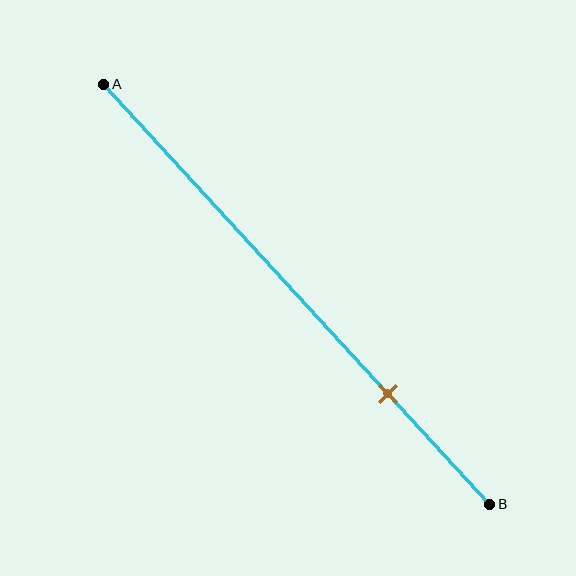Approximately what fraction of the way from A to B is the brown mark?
The brown mark is approximately 75% of the way from A to B.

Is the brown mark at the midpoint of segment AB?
No, the mark is at about 75% from A, not at the 50% midpoint.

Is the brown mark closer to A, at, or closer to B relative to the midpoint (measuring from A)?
The brown mark is closer to point B than the midpoint of segment AB.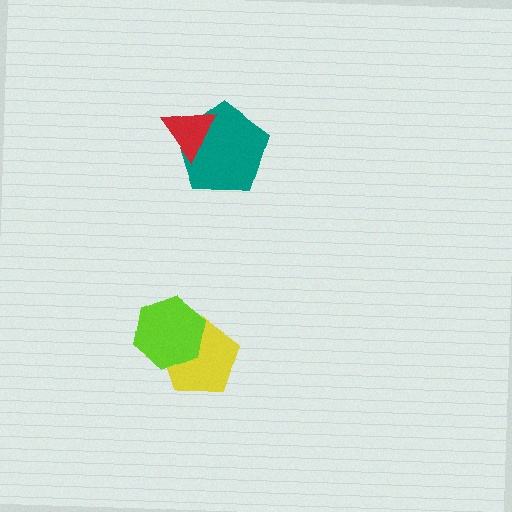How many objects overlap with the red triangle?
1 object overlaps with the red triangle.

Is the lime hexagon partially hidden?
No, no other shape covers it.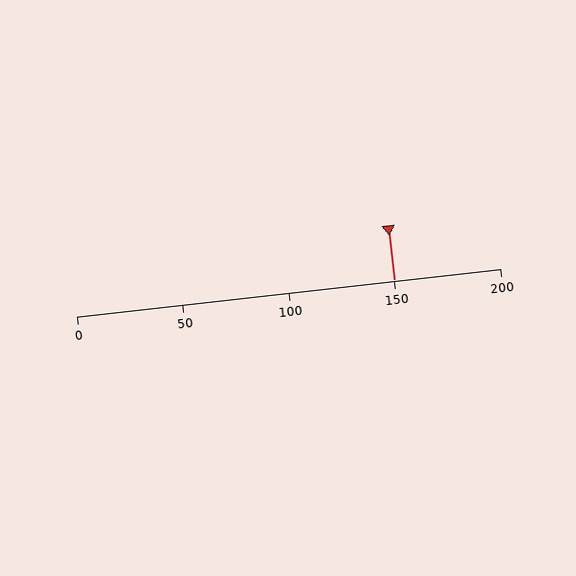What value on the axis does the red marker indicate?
The marker indicates approximately 150.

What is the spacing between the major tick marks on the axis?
The major ticks are spaced 50 apart.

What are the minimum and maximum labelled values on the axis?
The axis runs from 0 to 200.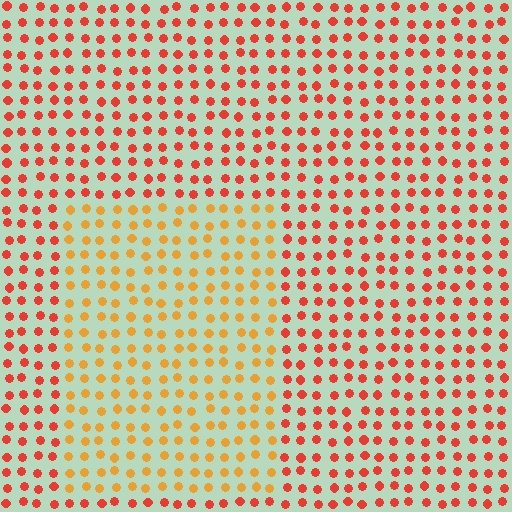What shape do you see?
I see a rectangle.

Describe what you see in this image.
The image is filled with small red elements in a uniform arrangement. A rectangle-shaped region is visible where the elements are tinted to a slightly different hue, forming a subtle color boundary.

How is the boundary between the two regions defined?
The boundary is defined purely by a slight shift in hue (about 34 degrees). Spacing, size, and orientation are identical on both sides.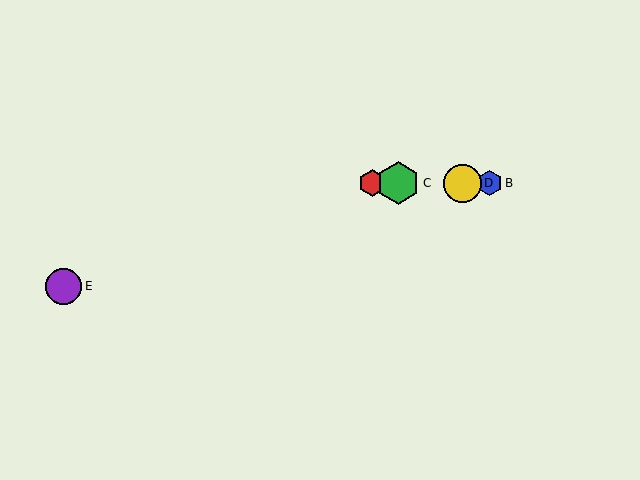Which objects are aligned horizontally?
Objects A, B, C, D are aligned horizontally.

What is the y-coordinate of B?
Object B is at y≈183.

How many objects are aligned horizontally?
4 objects (A, B, C, D) are aligned horizontally.